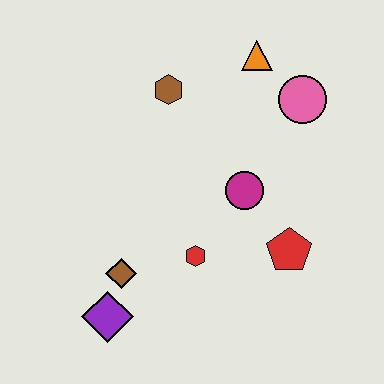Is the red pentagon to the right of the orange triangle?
Yes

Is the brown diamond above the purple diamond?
Yes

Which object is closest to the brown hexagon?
The orange triangle is closest to the brown hexagon.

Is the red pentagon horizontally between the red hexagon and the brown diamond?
No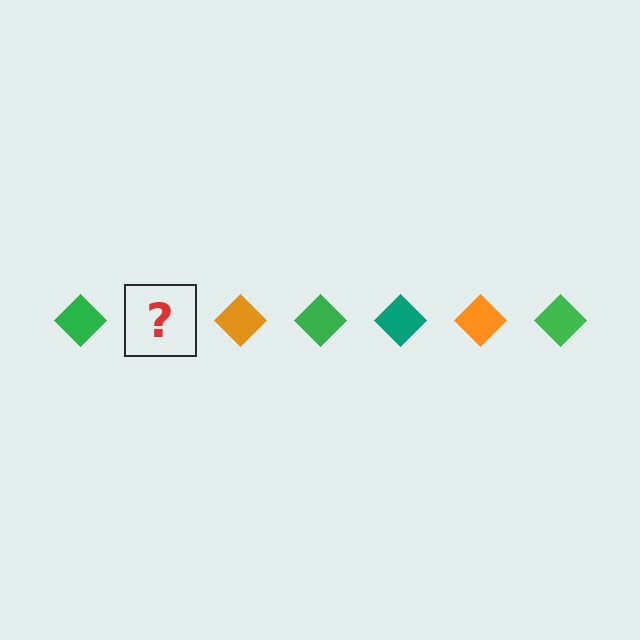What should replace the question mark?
The question mark should be replaced with a teal diamond.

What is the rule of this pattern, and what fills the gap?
The rule is that the pattern cycles through green, teal, orange diamonds. The gap should be filled with a teal diamond.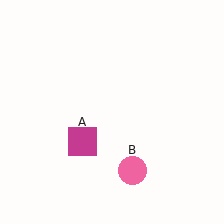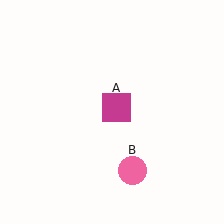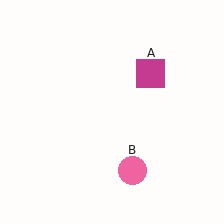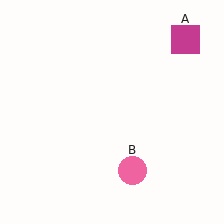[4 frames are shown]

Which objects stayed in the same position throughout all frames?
Pink circle (object B) remained stationary.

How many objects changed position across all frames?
1 object changed position: magenta square (object A).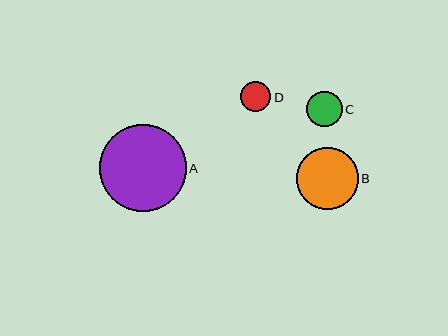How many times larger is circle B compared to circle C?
Circle B is approximately 1.7 times the size of circle C.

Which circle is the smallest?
Circle D is the smallest with a size of approximately 31 pixels.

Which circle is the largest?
Circle A is the largest with a size of approximately 87 pixels.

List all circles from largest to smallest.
From largest to smallest: A, B, C, D.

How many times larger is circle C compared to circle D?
Circle C is approximately 1.2 times the size of circle D.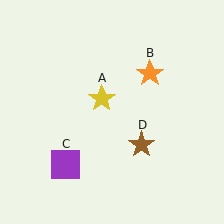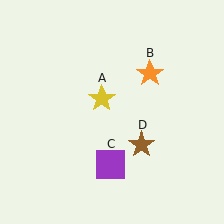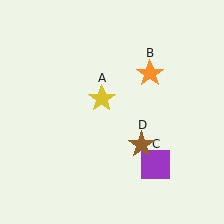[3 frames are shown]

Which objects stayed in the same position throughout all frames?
Yellow star (object A) and orange star (object B) and brown star (object D) remained stationary.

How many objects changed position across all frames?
1 object changed position: purple square (object C).